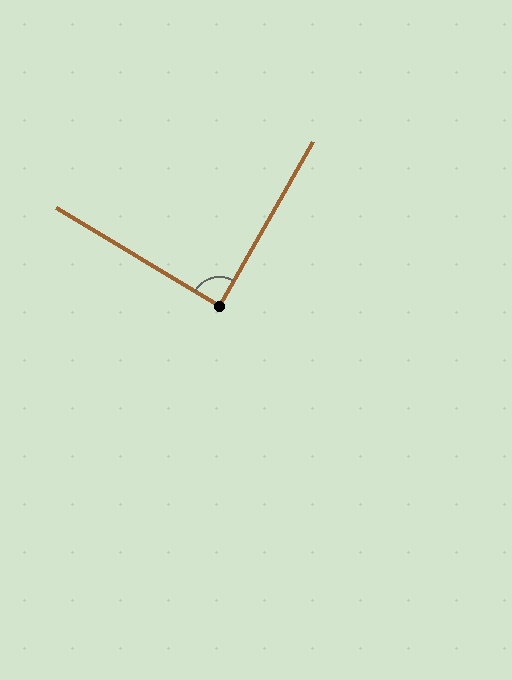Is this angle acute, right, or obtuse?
It is approximately a right angle.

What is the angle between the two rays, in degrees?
Approximately 89 degrees.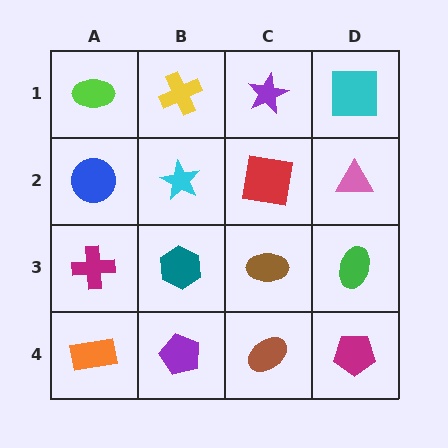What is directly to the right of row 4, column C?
A magenta pentagon.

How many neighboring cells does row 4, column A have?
2.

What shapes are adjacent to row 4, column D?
A green ellipse (row 3, column D), a brown ellipse (row 4, column C).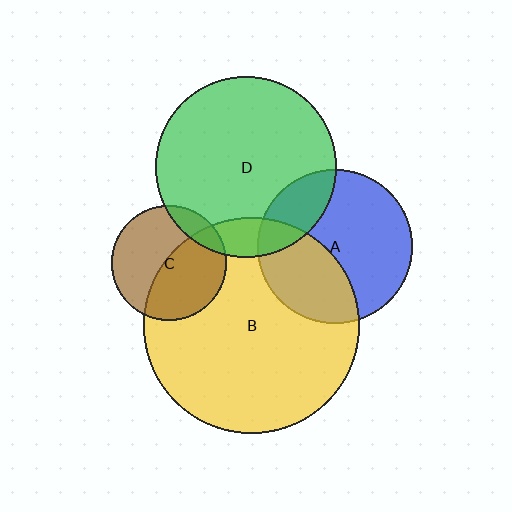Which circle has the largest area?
Circle B (yellow).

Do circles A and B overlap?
Yes.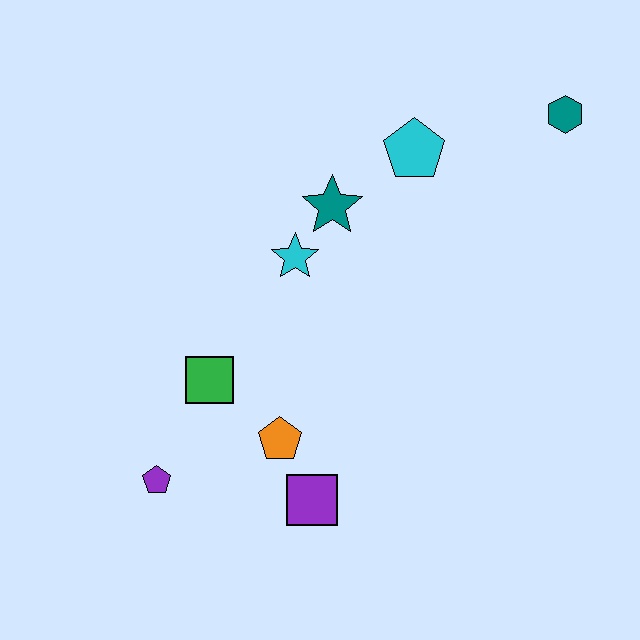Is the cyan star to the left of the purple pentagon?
No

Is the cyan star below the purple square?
No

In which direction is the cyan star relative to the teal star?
The cyan star is below the teal star.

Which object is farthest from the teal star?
The purple pentagon is farthest from the teal star.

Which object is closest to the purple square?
The orange pentagon is closest to the purple square.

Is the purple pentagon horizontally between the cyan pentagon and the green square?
No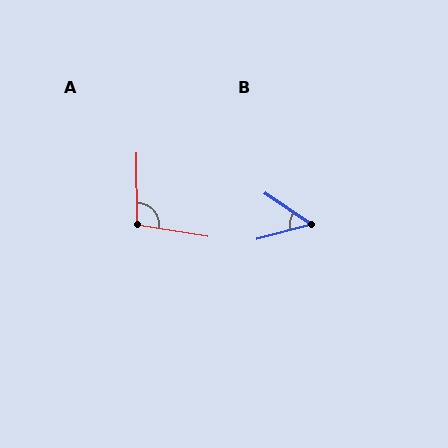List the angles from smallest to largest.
B (48°), A (100°).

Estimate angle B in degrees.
Approximately 48 degrees.